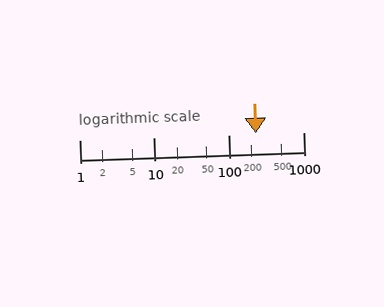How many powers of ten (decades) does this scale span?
The scale spans 3 decades, from 1 to 1000.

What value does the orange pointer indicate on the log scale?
The pointer indicates approximately 230.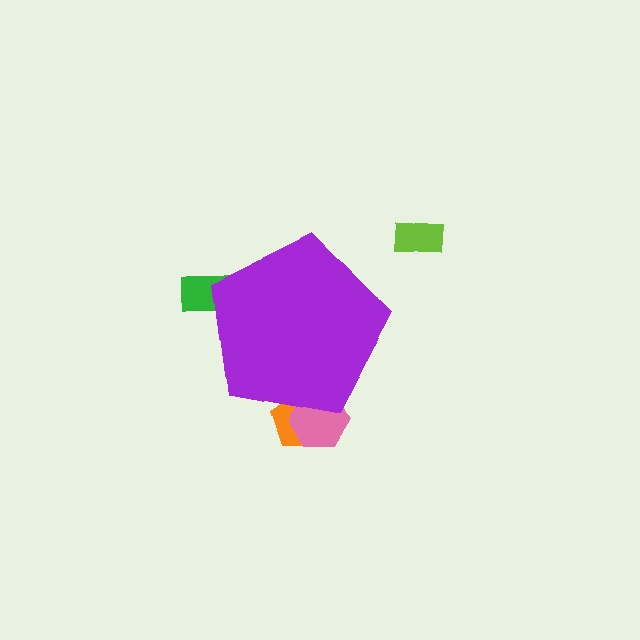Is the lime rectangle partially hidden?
No, the lime rectangle is fully visible.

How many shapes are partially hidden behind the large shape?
3 shapes are partially hidden.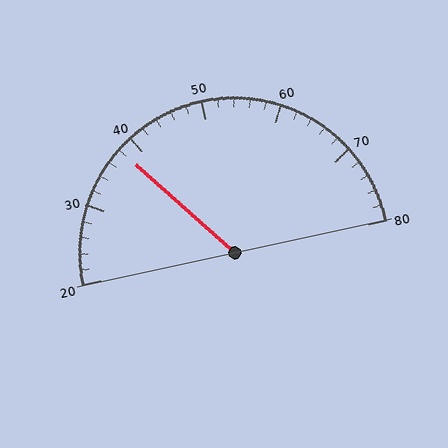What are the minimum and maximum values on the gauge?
The gauge ranges from 20 to 80.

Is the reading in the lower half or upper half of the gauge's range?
The reading is in the lower half of the range (20 to 80).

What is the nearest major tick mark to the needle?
The nearest major tick mark is 40.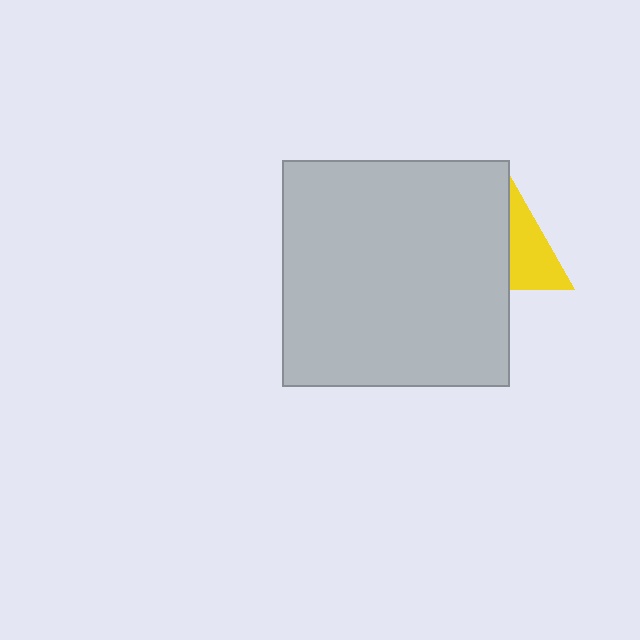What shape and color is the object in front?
The object in front is a light gray square.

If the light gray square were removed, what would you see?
You would see the complete yellow triangle.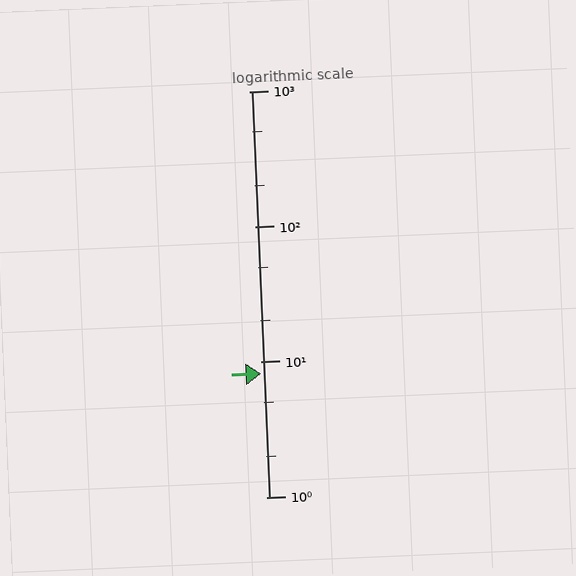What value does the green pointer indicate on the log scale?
The pointer indicates approximately 8.2.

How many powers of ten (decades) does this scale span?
The scale spans 3 decades, from 1 to 1000.